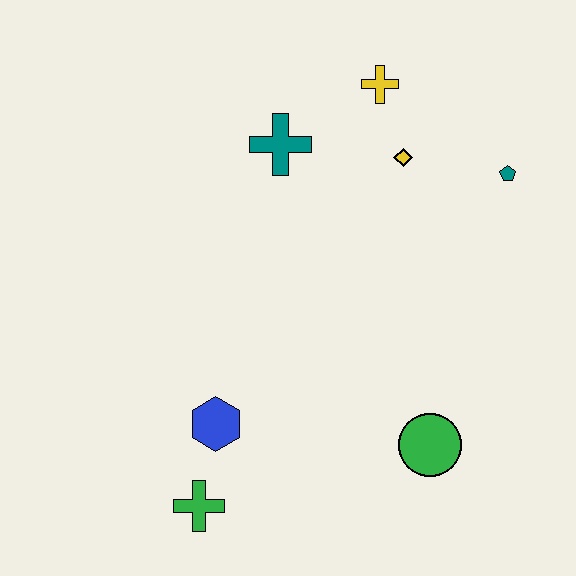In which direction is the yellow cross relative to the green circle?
The yellow cross is above the green circle.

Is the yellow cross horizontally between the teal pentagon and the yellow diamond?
No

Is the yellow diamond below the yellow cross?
Yes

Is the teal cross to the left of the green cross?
No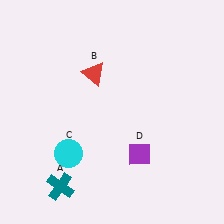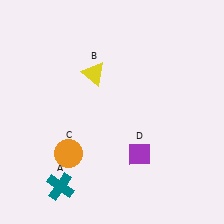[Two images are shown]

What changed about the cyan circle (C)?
In Image 1, C is cyan. In Image 2, it changed to orange.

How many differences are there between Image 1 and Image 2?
There are 2 differences between the two images.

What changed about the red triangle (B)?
In Image 1, B is red. In Image 2, it changed to yellow.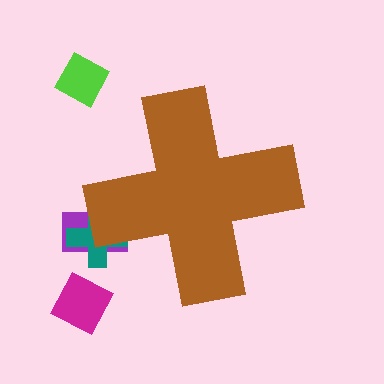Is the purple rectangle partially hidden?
Yes, the purple rectangle is partially hidden behind the brown cross.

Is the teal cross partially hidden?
Yes, the teal cross is partially hidden behind the brown cross.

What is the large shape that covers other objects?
A brown cross.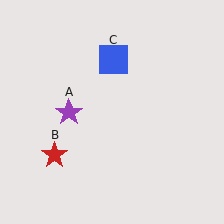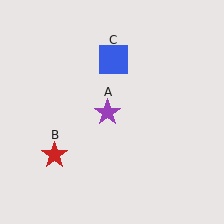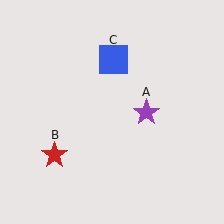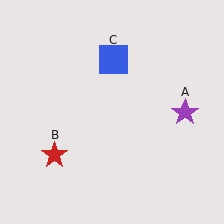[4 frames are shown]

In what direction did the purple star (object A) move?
The purple star (object A) moved right.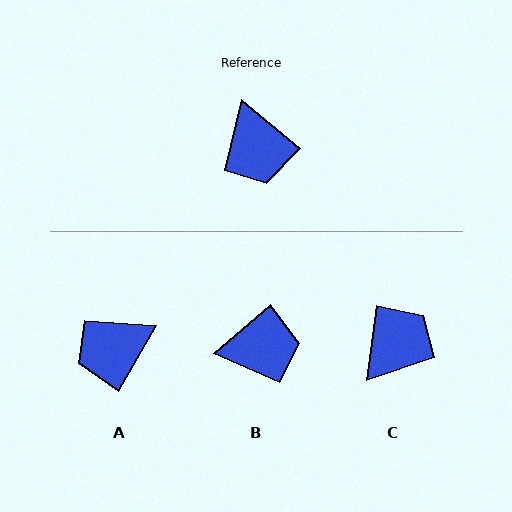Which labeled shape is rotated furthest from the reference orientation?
C, about 122 degrees away.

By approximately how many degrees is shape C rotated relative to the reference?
Approximately 122 degrees counter-clockwise.